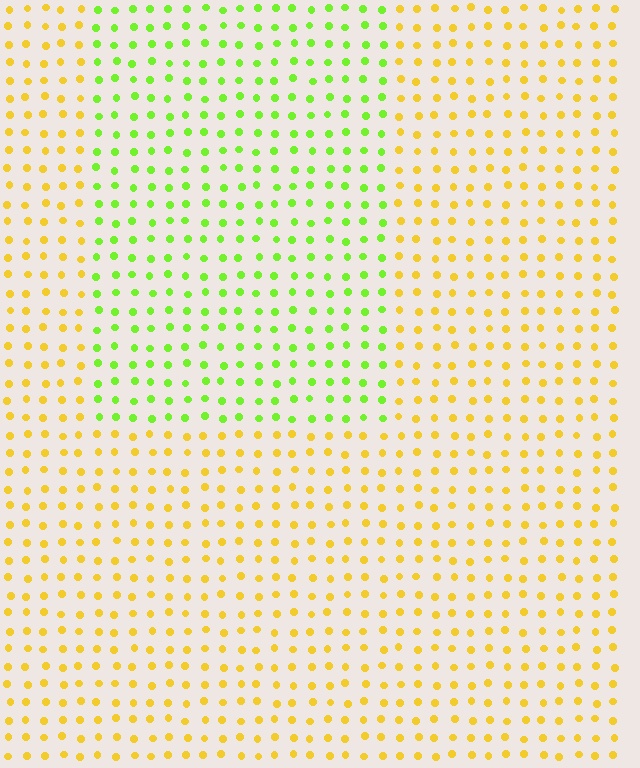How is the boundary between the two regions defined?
The boundary is defined purely by a slight shift in hue (about 51 degrees). Spacing, size, and orientation are identical on both sides.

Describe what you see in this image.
The image is filled with small yellow elements in a uniform arrangement. A rectangle-shaped region is visible where the elements are tinted to a slightly different hue, forming a subtle color boundary.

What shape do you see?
I see a rectangle.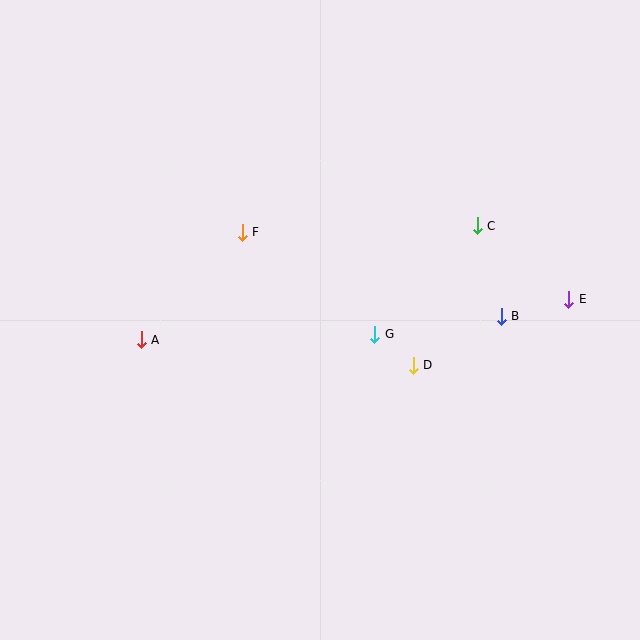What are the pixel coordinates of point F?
Point F is at (242, 232).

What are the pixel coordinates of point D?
Point D is at (413, 365).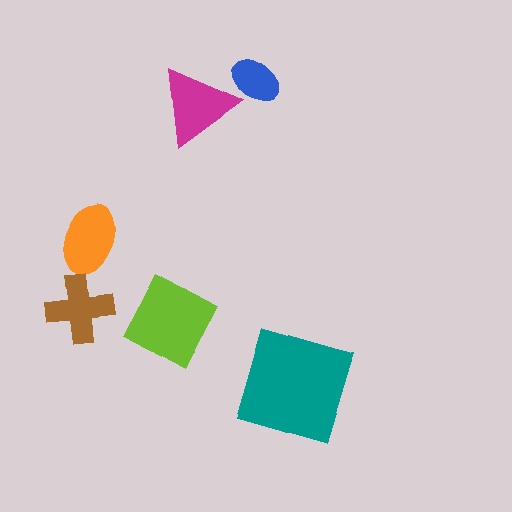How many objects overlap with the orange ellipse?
0 objects overlap with the orange ellipse.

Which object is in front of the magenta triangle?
The blue ellipse is in front of the magenta triangle.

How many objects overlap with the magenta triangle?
1 object overlaps with the magenta triangle.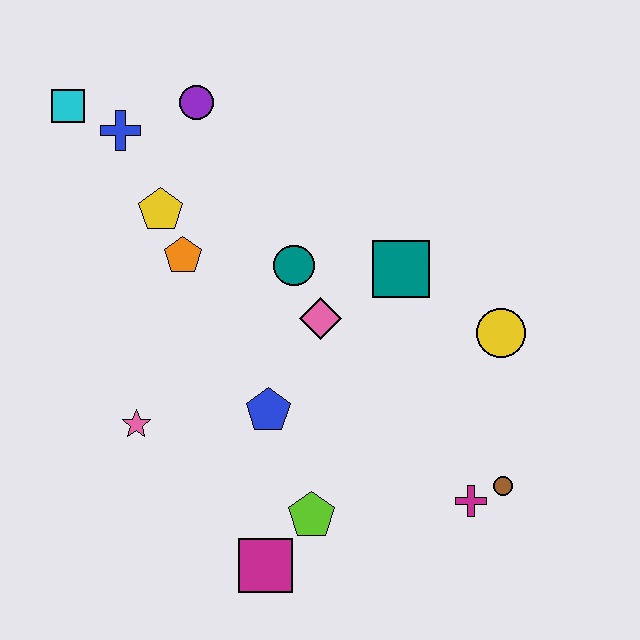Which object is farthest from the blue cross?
The brown circle is farthest from the blue cross.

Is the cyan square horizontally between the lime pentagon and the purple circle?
No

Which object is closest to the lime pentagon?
The magenta square is closest to the lime pentagon.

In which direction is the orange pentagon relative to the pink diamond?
The orange pentagon is to the left of the pink diamond.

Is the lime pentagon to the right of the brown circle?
No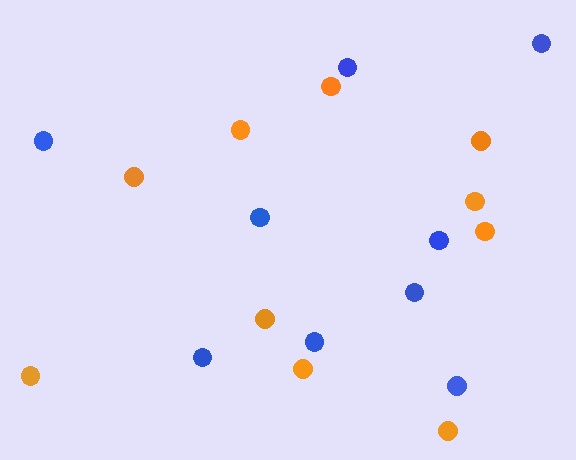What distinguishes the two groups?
There are 2 groups: one group of orange circles (10) and one group of blue circles (9).